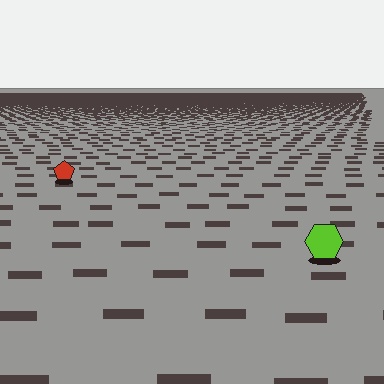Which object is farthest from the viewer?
The red pentagon is farthest from the viewer. It appears smaller and the ground texture around it is denser.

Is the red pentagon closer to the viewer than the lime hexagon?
No. The lime hexagon is closer — you can tell from the texture gradient: the ground texture is coarser near it.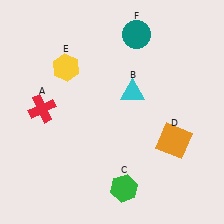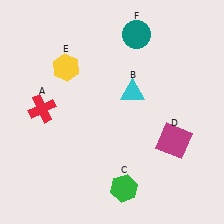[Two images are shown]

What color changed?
The square (D) changed from orange in Image 1 to magenta in Image 2.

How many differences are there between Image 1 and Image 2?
There is 1 difference between the two images.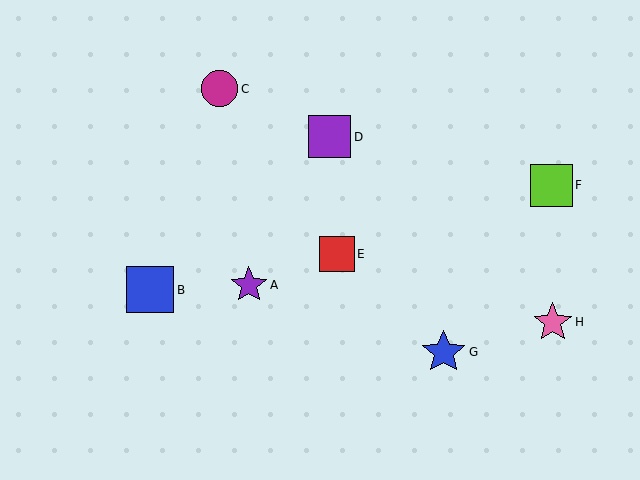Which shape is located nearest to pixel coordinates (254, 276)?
The purple star (labeled A) at (249, 285) is nearest to that location.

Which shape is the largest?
The blue square (labeled B) is the largest.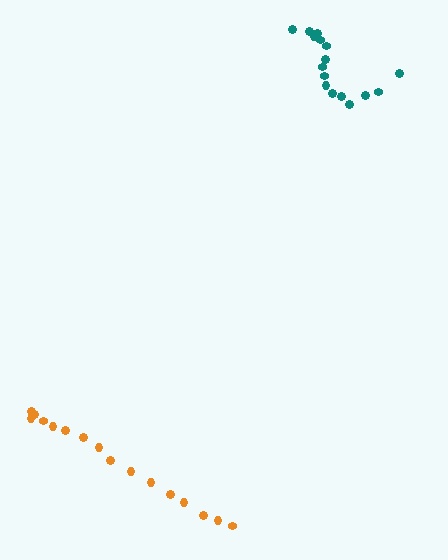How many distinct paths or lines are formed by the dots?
There are 2 distinct paths.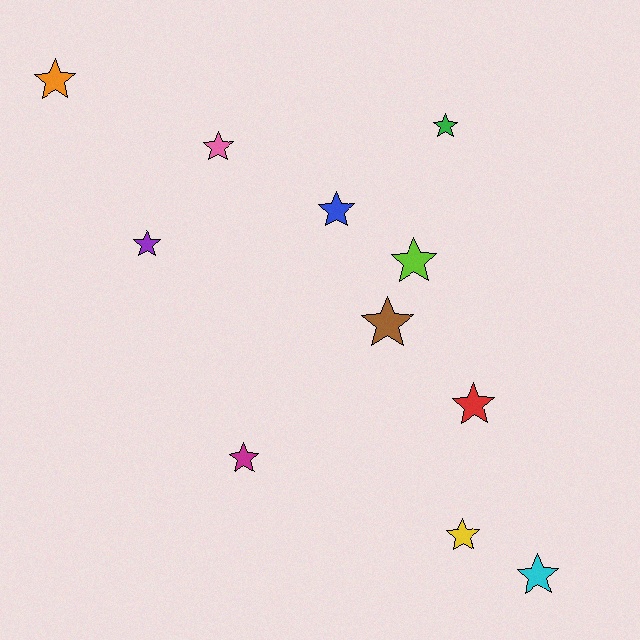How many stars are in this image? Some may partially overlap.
There are 11 stars.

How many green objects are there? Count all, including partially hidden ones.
There is 1 green object.